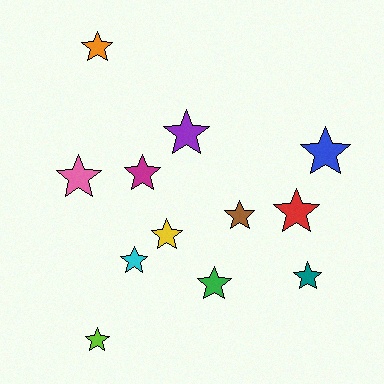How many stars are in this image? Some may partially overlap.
There are 12 stars.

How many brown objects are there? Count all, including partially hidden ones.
There is 1 brown object.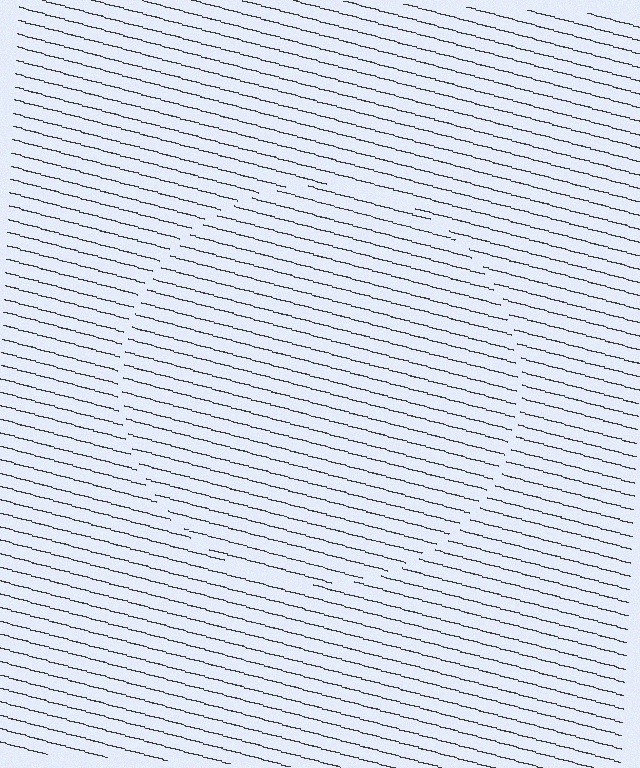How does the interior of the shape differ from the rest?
The interior of the shape contains the same grating, shifted by half a period — the contour is defined by the phase discontinuity where line-ends from the inner and outer gratings abut.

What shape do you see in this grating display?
An illusory circle. The interior of the shape contains the same grating, shifted by half a period — the contour is defined by the phase discontinuity where line-ends from the inner and outer gratings abut.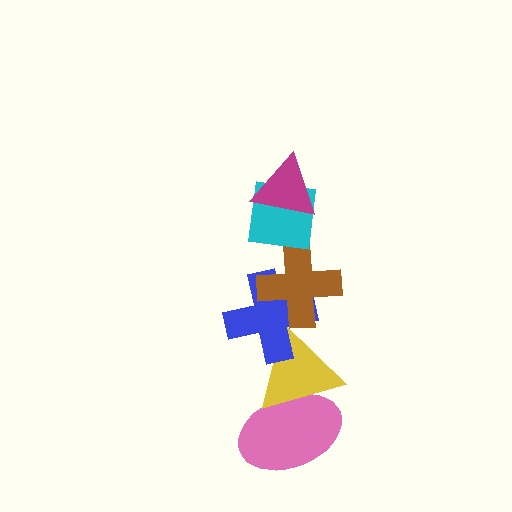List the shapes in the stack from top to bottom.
From top to bottom: the magenta triangle, the cyan square, the brown cross, the blue cross, the yellow triangle, the pink ellipse.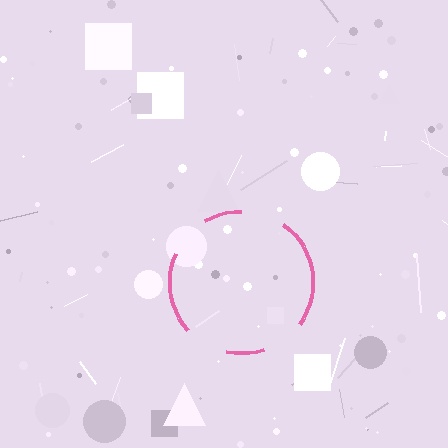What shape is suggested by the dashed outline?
The dashed outline suggests a circle.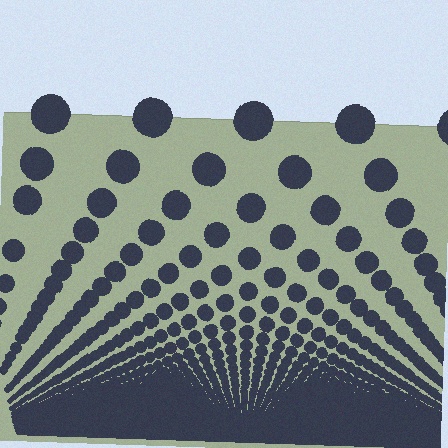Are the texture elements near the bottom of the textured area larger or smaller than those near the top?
Smaller. The gradient is inverted — elements near the bottom are smaller and denser.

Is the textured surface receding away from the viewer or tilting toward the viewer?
The surface appears to tilt toward the viewer. Texture elements get larger and sparser toward the top.